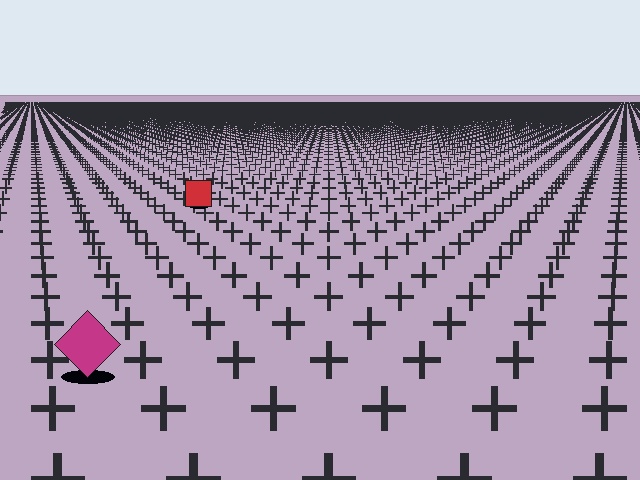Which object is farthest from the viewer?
The red square is farthest from the viewer. It appears smaller and the ground texture around it is denser.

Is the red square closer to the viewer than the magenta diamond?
No. The magenta diamond is closer — you can tell from the texture gradient: the ground texture is coarser near it.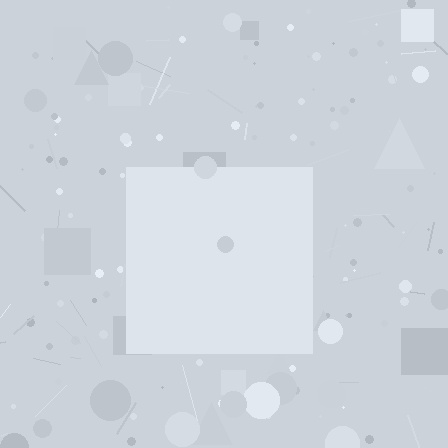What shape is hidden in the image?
A square is hidden in the image.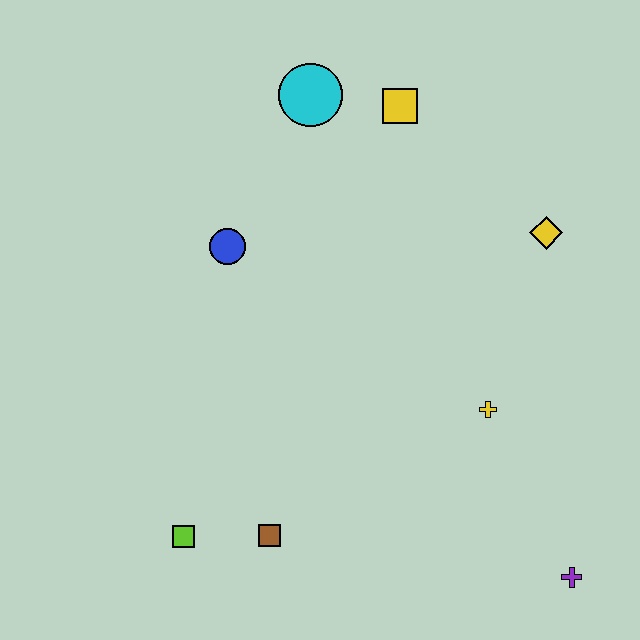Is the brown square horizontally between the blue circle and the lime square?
No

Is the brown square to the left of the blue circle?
No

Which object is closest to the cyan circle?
The yellow square is closest to the cyan circle.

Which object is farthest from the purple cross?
The cyan circle is farthest from the purple cross.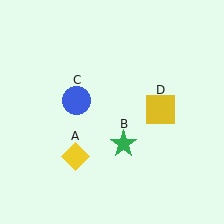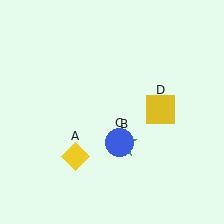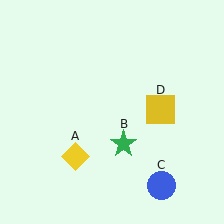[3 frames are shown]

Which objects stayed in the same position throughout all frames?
Yellow diamond (object A) and green star (object B) and yellow square (object D) remained stationary.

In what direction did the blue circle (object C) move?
The blue circle (object C) moved down and to the right.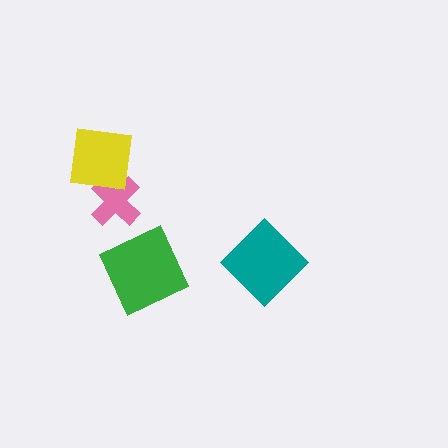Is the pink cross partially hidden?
Yes, it is partially covered by another shape.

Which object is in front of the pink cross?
The yellow square is in front of the pink cross.